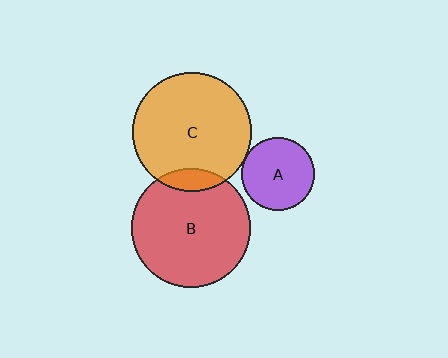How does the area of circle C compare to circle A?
Approximately 2.6 times.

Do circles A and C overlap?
Yes.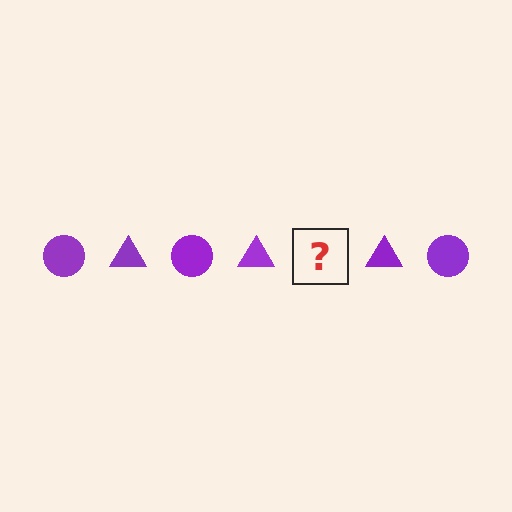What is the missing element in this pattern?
The missing element is a purple circle.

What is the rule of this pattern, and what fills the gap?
The rule is that the pattern cycles through circle, triangle shapes in purple. The gap should be filled with a purple circle.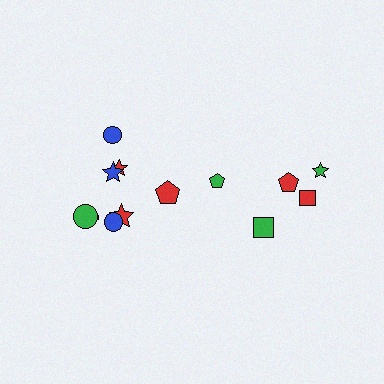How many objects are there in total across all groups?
There are 13 objects.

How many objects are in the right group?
There are 5 objects.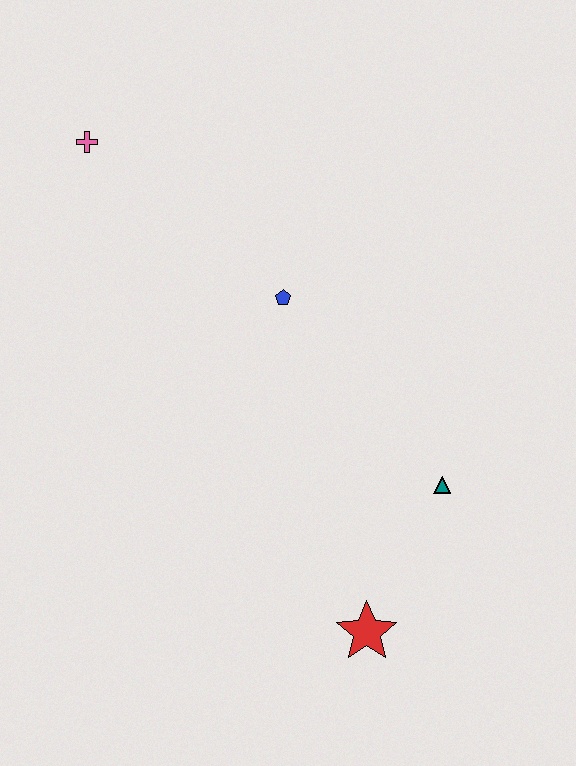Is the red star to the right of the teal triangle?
No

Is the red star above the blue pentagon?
No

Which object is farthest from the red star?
The pink cross is farthest from the red star.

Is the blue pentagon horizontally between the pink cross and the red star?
Yes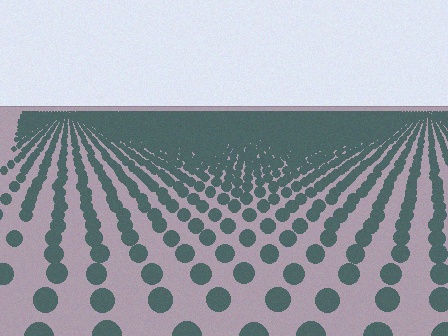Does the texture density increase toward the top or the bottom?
Density increases toward the top.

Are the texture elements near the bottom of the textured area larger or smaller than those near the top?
Larger. Near the bottom, elements are closer to the viewer and appear at a bigger on-screen size.